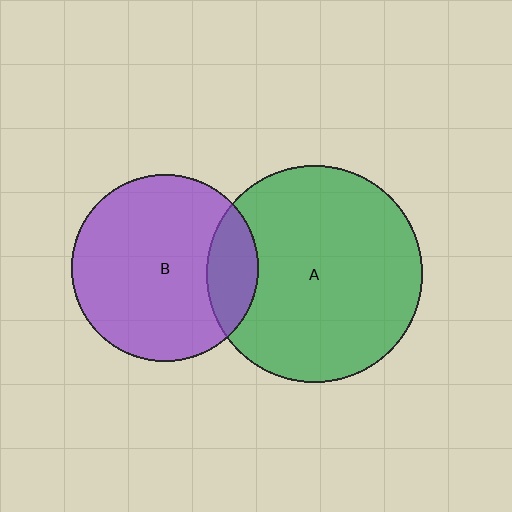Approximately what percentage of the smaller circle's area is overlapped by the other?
Approximately 20%.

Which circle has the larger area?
Circle A (green).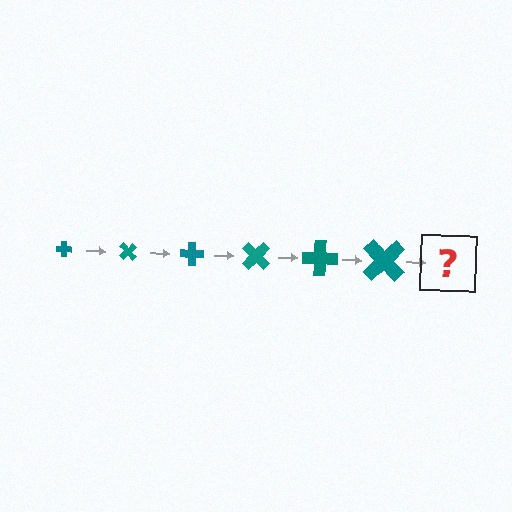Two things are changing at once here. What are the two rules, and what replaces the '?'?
The two rules are that the cross grows larger each step and it rotates 45 degrees each step. The '?' should be a cross, larger than the previous one and rotated 270 degrees from the start.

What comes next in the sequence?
The next element should be a cross, larger than the previous one and rotated 270 degrees from the start.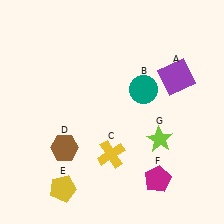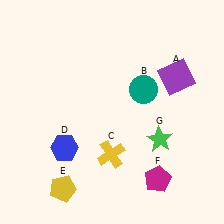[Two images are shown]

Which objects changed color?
D changed from brown to blue. G changed from lime to green.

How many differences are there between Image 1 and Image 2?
There are 2 differences between the two images.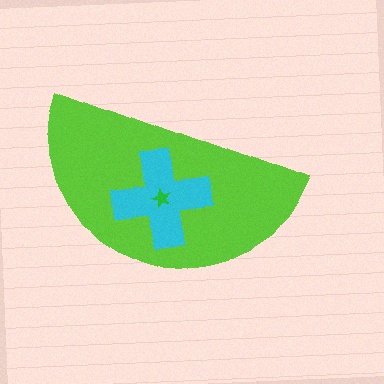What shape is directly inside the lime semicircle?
The cyan cross.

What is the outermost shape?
The lime semicircle.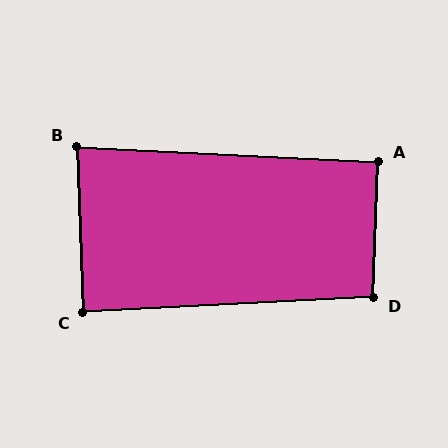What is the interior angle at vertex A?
Approximately 91 degrees (approximately right).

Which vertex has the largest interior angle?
D, at approximately 95 degrees.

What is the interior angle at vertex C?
Approximately 89 degrees (approximately right).